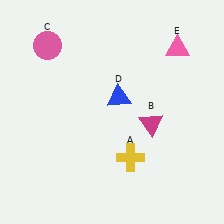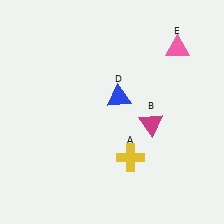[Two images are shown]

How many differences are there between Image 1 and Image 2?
There is 1 difference between the two images.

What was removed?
The pink circle (C) was removed in Image 2.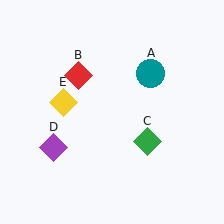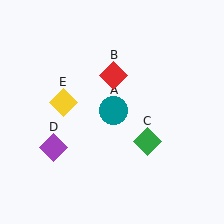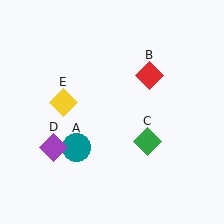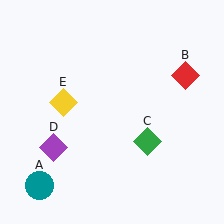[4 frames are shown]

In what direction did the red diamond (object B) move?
The red diamond (object B) moved right.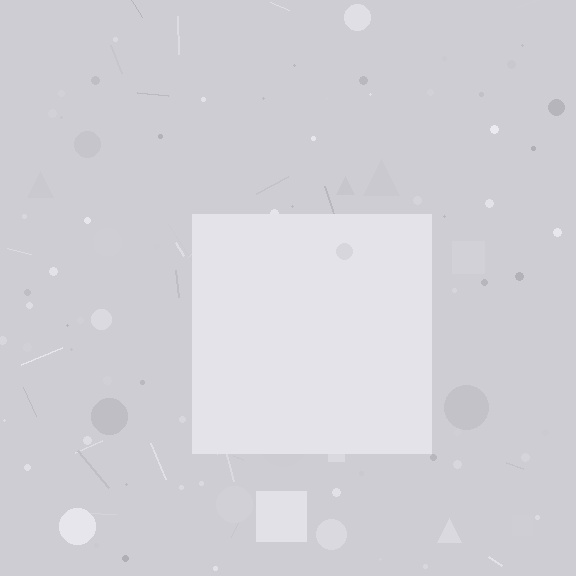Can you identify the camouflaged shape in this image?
The camouflaged shape is a square.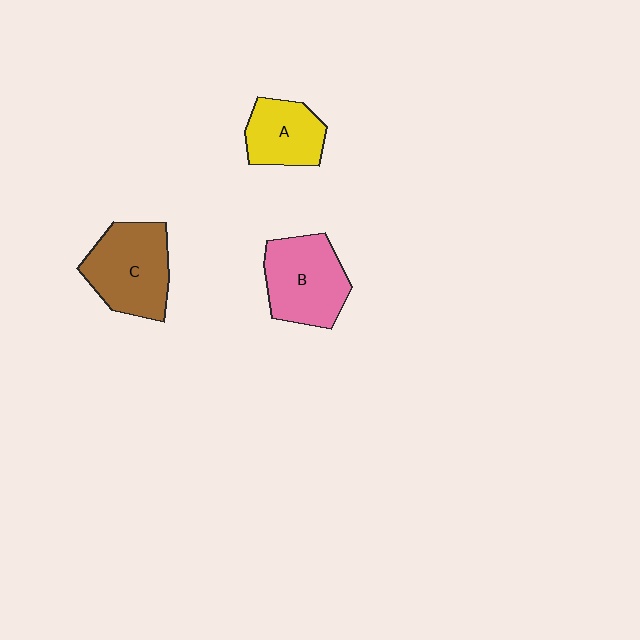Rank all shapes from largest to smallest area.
From largest to smallest: C (brown), B (pink), A (yellow).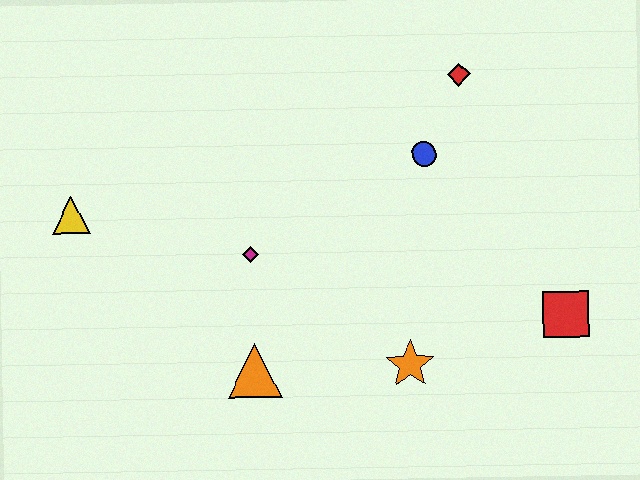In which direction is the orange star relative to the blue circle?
The orange star is below the blue circle.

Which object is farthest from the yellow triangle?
The red square is farthest from the yellow triangle.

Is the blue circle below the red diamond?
Yes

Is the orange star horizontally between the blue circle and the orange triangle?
Yes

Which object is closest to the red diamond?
The blue circle is closest to the red diamond.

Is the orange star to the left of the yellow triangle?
No